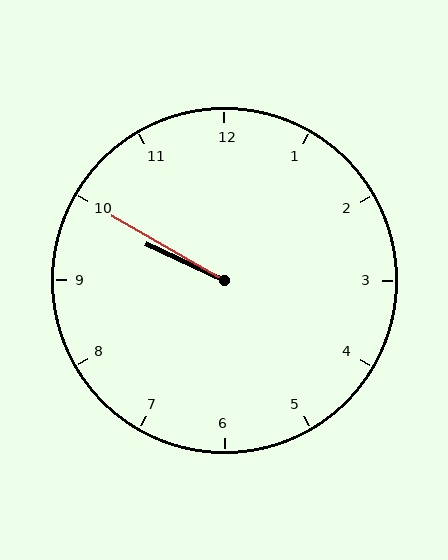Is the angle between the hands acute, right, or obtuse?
It is acute.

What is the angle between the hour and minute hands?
Approximately 5 degrees.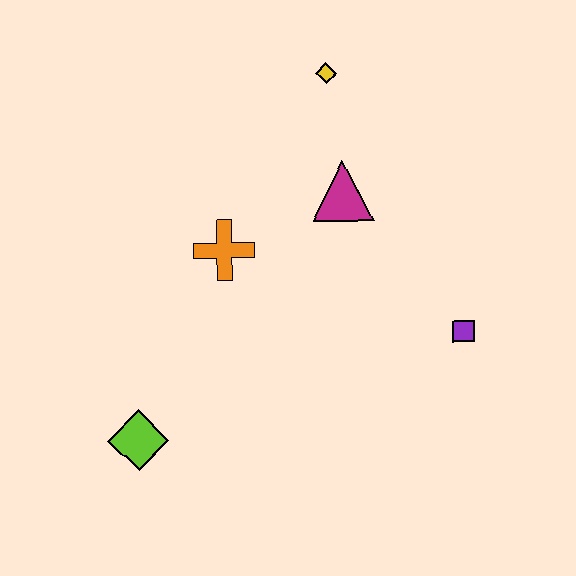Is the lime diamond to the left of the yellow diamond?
Yes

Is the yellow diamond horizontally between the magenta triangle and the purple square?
No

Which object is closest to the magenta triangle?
The yellow diamond is closest to the magenta triangle.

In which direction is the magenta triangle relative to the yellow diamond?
The magenta triangle is below the yellow diamond.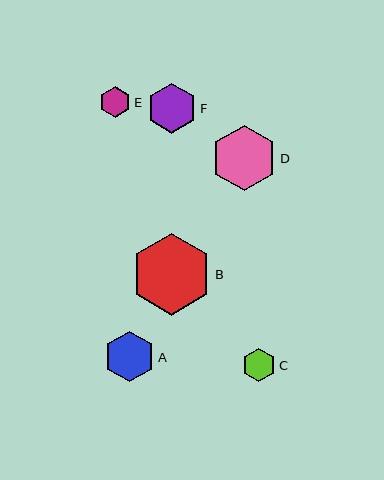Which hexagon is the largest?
Hexagon B is the largest with a size of approximately 82 pixels.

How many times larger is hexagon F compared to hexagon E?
Hexagon F is approximately 1.6 times the size of hexagon E.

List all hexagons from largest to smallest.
From largest to smallest: B, D, A, F, C, E.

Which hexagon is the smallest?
Hexagon E is the smallest with a size of approximately 31 pixels.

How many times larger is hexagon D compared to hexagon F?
Hexagon D is approximately 1.3 times the size of hexagon F.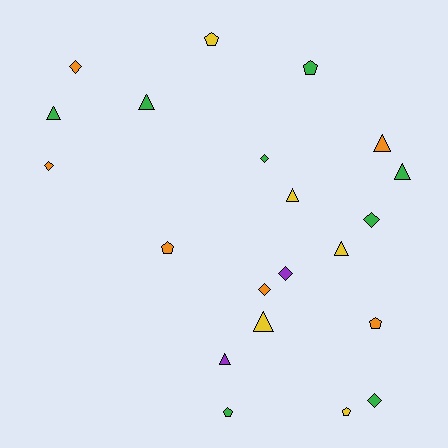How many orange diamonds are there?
There are 3 orange diamonds.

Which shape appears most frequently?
Triangle, with 8 objects.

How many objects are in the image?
There are 21 objects.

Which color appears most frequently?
Green, with 8 objects.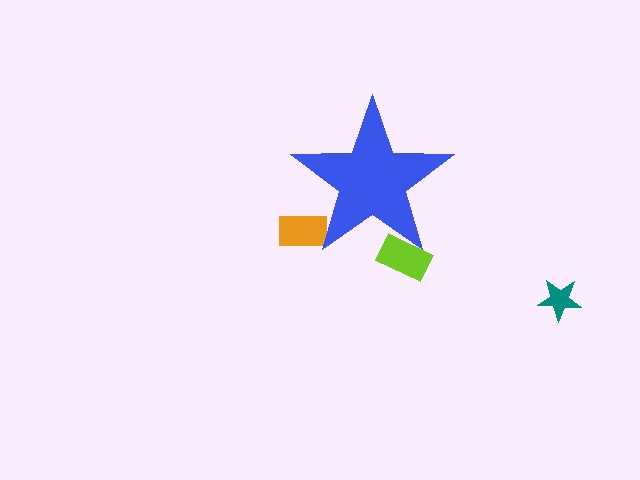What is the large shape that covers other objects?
A blue star.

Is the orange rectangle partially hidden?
Yes, the orange rectangle is partially hidden behind the blue star.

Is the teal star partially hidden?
No, the teal star is fully visible.